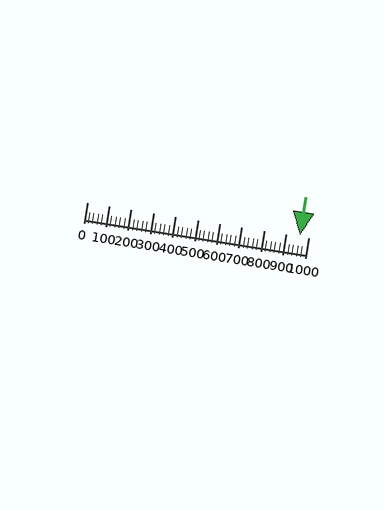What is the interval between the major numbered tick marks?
The major tick marks are spaced 100 units apart.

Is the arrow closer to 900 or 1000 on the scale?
The arrow is closer to 1000.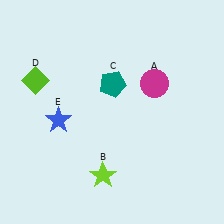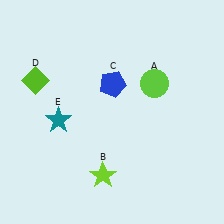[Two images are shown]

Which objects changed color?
A changed from magenta to lime. C changed from teal to blue. E changed from blue to teal.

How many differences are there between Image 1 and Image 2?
There are 3 differences between the two images.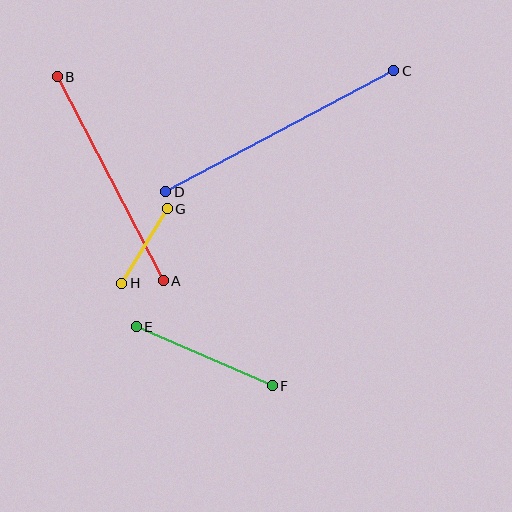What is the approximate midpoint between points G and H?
The midpoint is at approximately (144, 246) pixels.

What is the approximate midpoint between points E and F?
The midpoint is at approximately (204, 356) pixels.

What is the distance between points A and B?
The distance is approximately 230 pixels.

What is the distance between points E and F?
The distance is approximately 148 pixels.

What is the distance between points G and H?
The distance is approximately 87 pixels.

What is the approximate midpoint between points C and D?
The midpoint is at approximately (280, 131) pixels.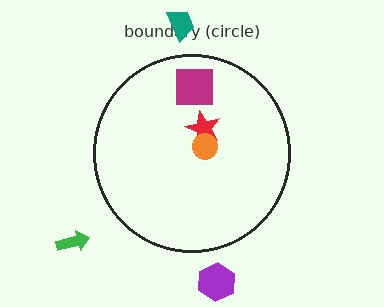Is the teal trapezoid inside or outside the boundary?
Outside.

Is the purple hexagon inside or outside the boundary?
Outside.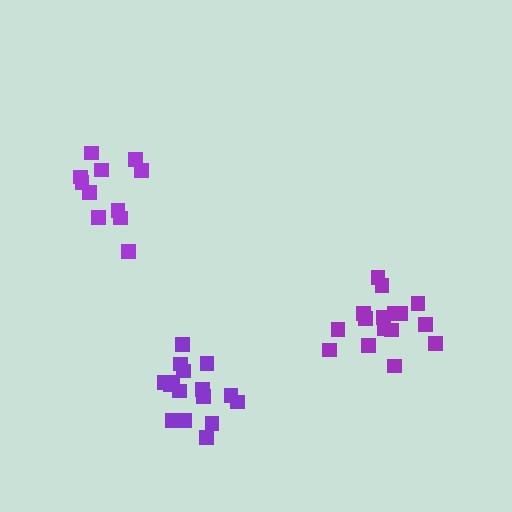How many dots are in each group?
Group 1: 16 dots, Group 2: 11 dots, Group 3: 17 dots (44 total).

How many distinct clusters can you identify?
There are 3 distinct clusters.